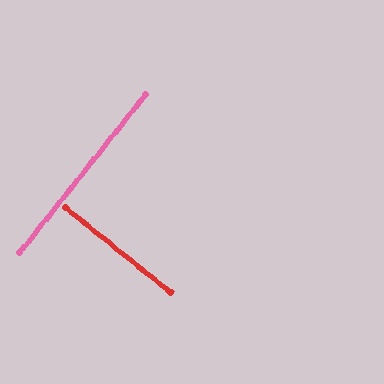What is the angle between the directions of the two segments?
Approximately 90 degrees.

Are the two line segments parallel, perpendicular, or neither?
Perpendicular — they meet at approximately 90°.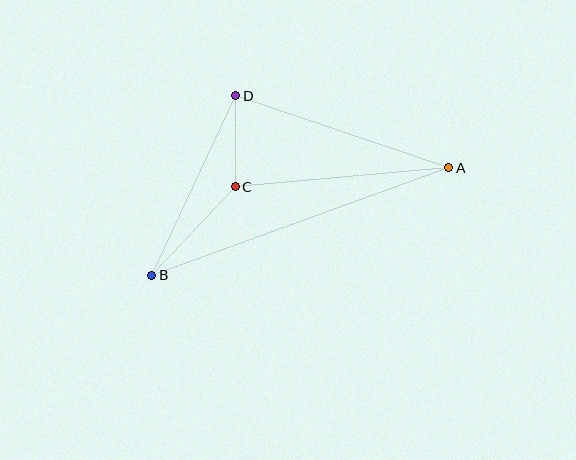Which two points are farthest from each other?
Points A and B are farthest from each other.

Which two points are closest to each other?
Points C and D are closest to each other.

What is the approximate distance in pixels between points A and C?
The distance between A and C is approximately 214 pixels.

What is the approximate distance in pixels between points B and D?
The distance between B and D is approximately 198 pixels.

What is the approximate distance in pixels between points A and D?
The distance between A and D is approximately 224 pixels.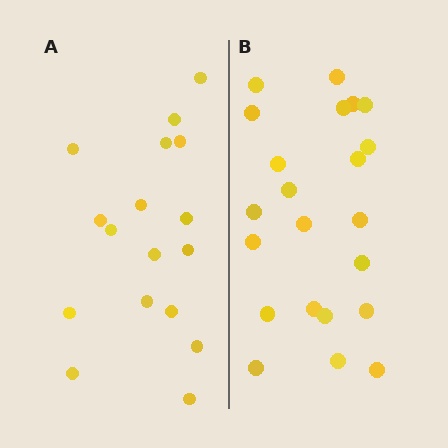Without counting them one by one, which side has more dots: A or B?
Region B (the right region) has more dots.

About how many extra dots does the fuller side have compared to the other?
Region B has about 5 more dots than region A.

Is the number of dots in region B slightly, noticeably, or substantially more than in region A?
Region B has noticeably more, but not dramatically so. The ratio is roughly 1.3 to 1.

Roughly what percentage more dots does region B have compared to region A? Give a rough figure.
About 30% more.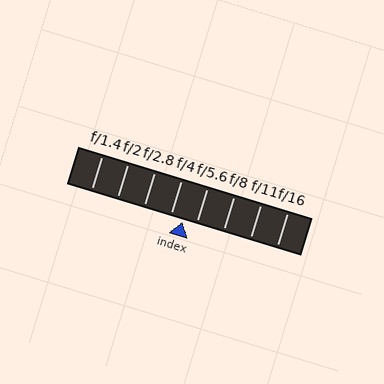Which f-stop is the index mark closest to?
The index mark is closest to f/4.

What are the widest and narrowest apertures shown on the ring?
The widest aperture shown is f/1.4 and the narrowest is f/16.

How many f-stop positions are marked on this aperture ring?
There are 8 f-stop positions marked.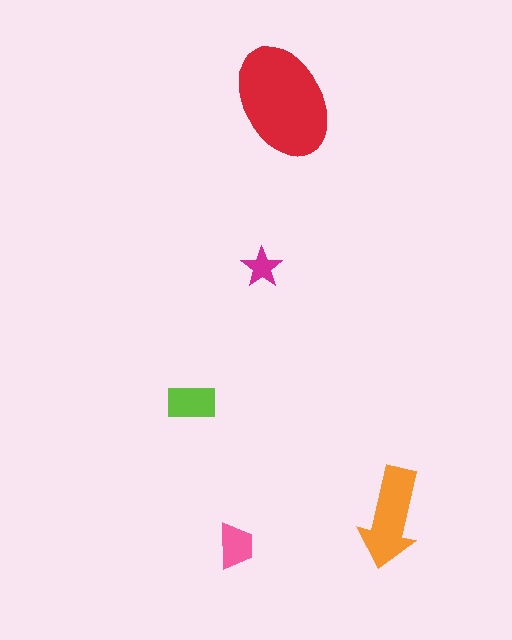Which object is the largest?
The red ellipse.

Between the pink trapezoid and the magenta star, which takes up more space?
The pink trapezoid.